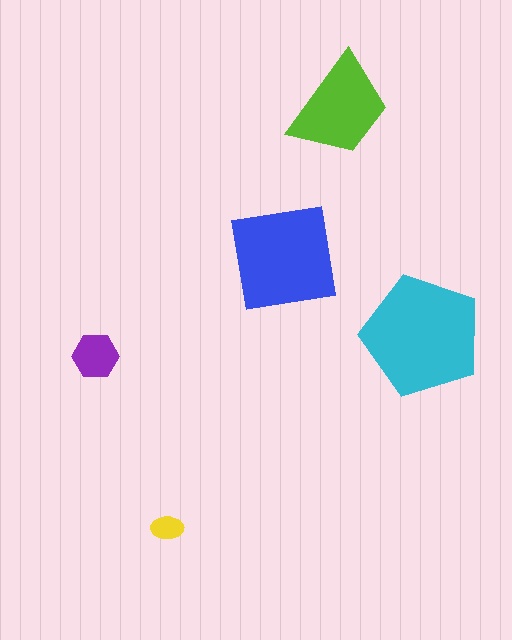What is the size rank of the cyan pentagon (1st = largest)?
1st.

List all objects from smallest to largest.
The yellow ellipse, the purple hexagon, the lime trapezoid, the blue square, the cyan pentagon.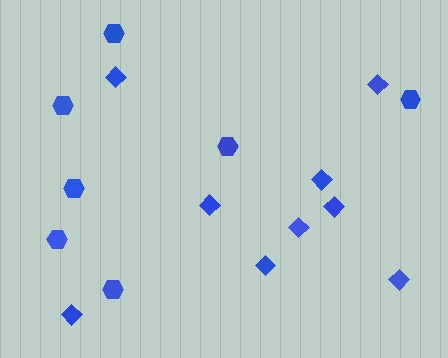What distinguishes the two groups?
There are 2 groups: one group of hexagons (7) and one group of diamonds (9).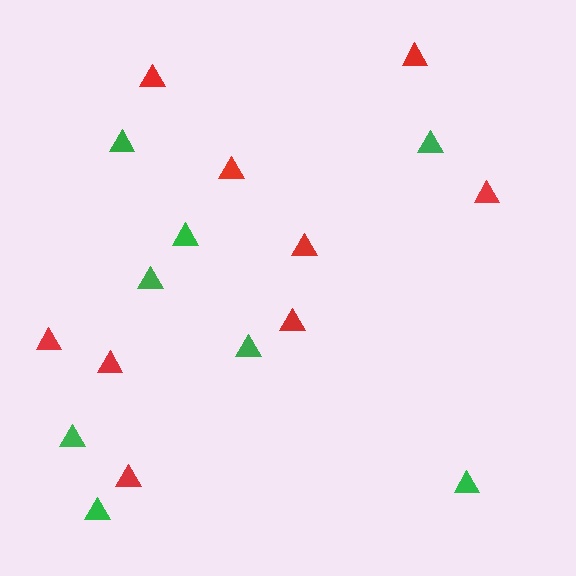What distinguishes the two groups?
There are 2 groups: one group of green triangles (8) and one group of red triangles (9).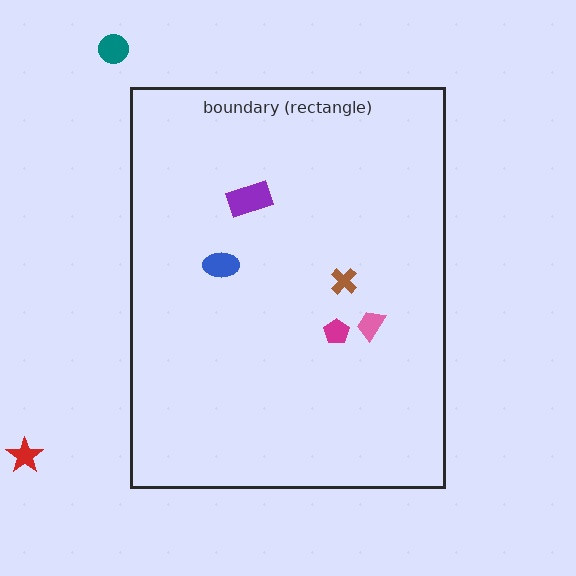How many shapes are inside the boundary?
5 inside, 2 outside.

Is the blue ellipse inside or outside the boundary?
Inside.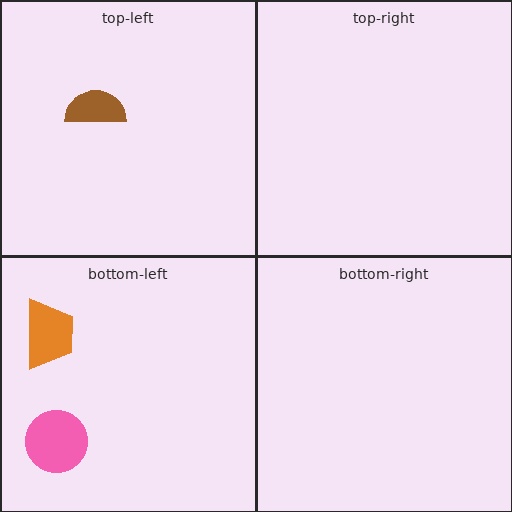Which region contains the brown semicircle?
The top-left region.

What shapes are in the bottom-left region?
The orange trapezoid, the pink circle.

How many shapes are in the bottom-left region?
2.